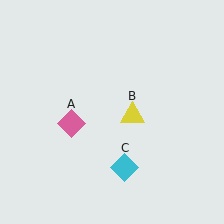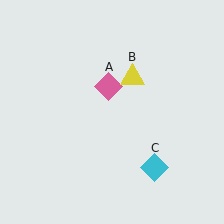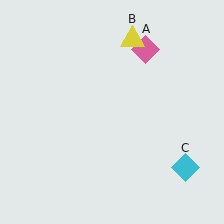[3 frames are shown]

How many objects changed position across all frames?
3 objects changed position: pink diamond (object A), yellow triangle (object B), cyan diamond (object C).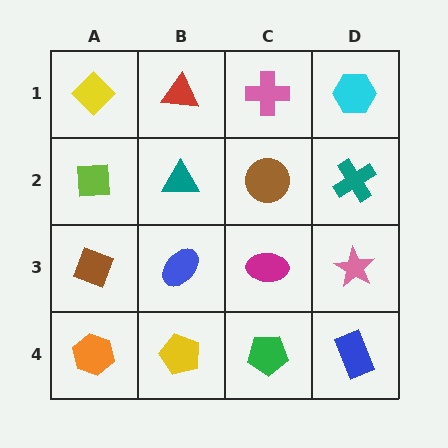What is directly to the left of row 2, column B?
A lime square.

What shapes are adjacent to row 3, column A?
A lime square (row 2, column A), an orange hexagon (row 4, column A), a blue ellipse (row 3, column B).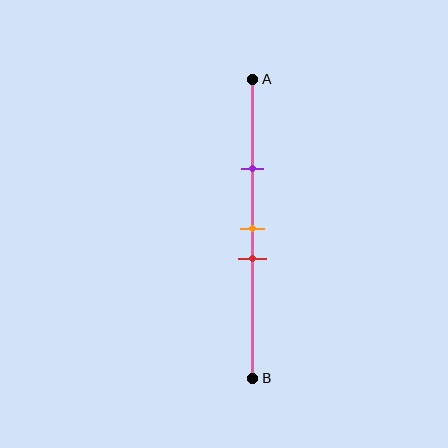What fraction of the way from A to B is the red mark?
The red mark is approximately 60% (0.6) of the way from A to B.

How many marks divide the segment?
There are 3 marks dividing the segment.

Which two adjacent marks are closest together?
The orange and red marks are the closest adjacent pair.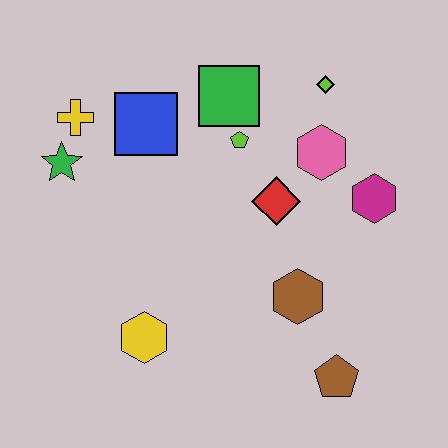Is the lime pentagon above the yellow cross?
No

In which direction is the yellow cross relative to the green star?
The yellow cross is above the green star.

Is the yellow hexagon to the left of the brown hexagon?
Yes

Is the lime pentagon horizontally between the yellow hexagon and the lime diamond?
Yes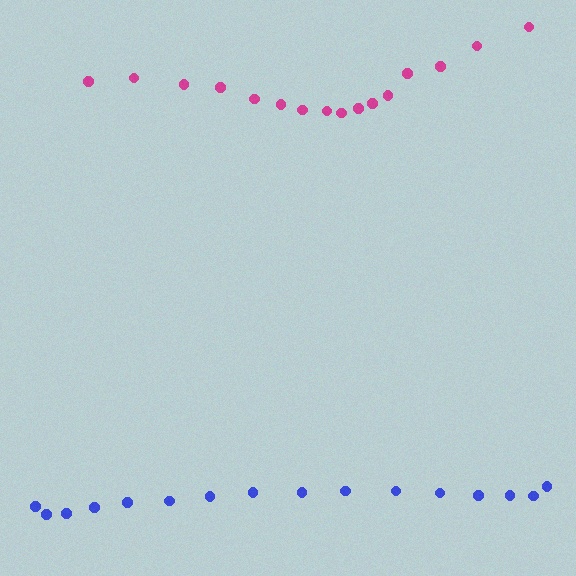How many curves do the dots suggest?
There are 2 distinct paths.